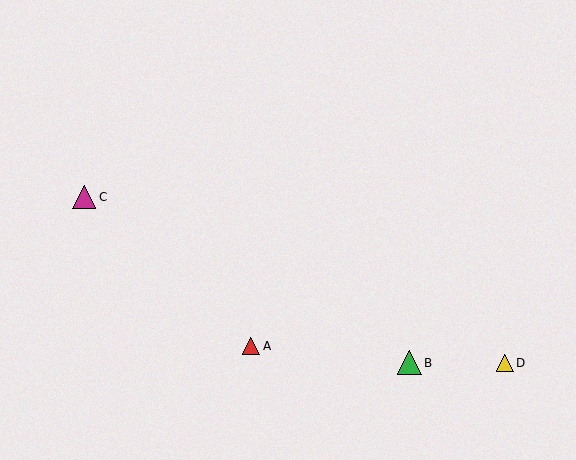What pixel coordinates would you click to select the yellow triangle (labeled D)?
Click at (505, 363) to select the yellow triangle D.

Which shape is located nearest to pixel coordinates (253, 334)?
The red triangle (labeled A) at (251, 346) is nearest to that location.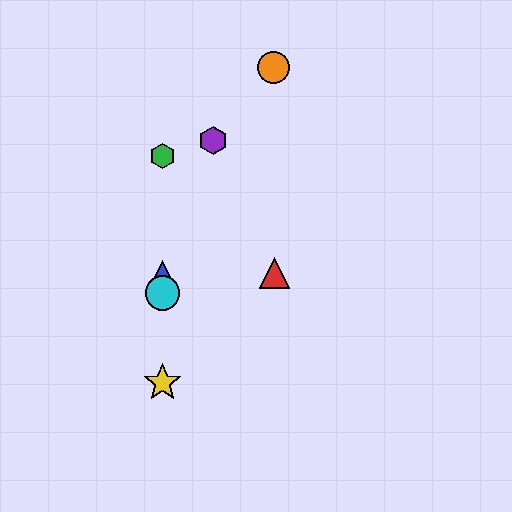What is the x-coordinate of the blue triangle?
The blue triangle is at x≈162.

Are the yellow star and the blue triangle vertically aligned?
Yes, both are at x≈162.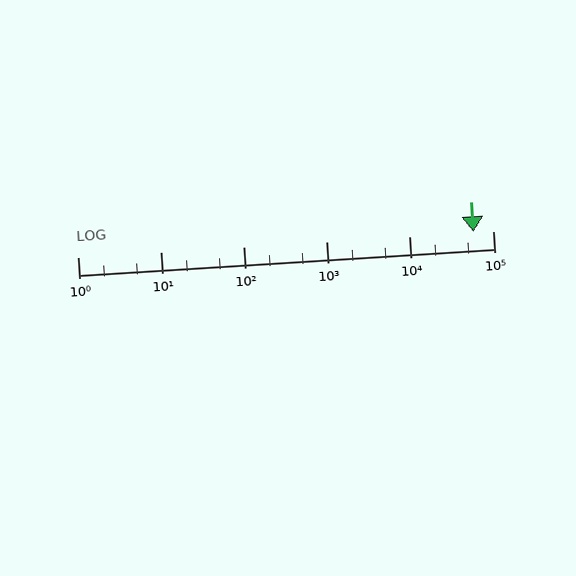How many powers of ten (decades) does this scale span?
The scale spans 5 decades, from 1 to 100000.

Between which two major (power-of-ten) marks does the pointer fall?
The pointer is between 10000 and 100000.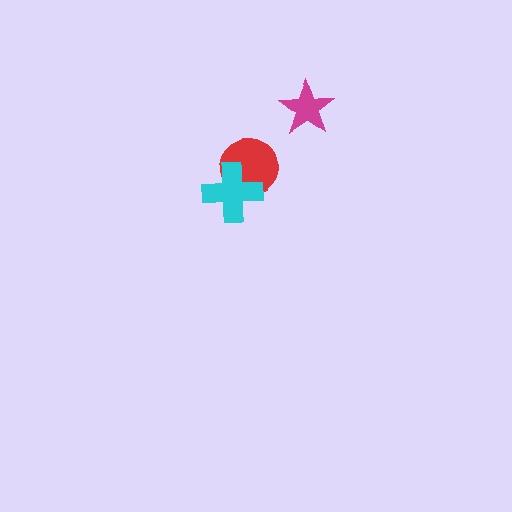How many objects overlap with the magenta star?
0 objects overlap with the magenta star.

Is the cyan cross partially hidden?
No, no other shape covers it.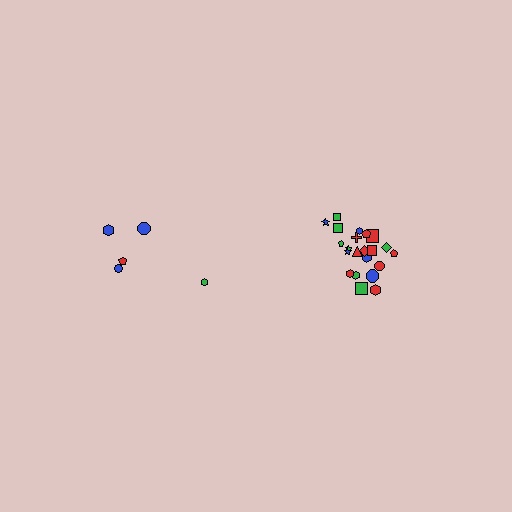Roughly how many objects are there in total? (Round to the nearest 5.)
Roughly 25 objects in total.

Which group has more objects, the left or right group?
The right group.